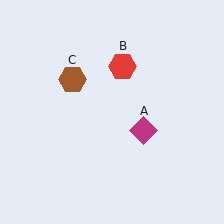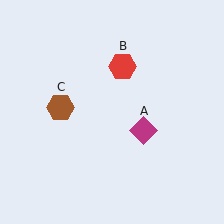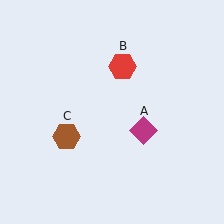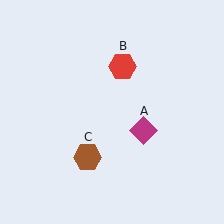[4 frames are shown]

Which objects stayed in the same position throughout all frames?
Magenta diamond (object A) and red hexagon (object B) remained stationary.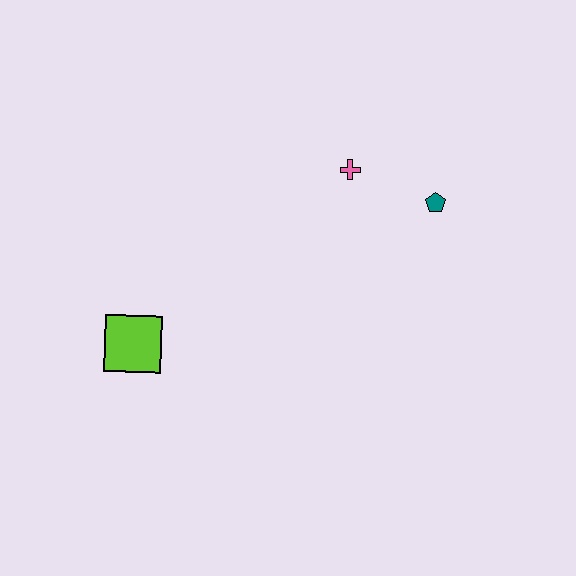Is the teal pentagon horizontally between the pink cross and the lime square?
No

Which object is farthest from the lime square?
The teal pentagon is farthest from the lime square.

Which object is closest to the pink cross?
The teal pentagon is closest to the pink cross.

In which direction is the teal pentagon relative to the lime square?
The teal pentagon is to the right of the lime square.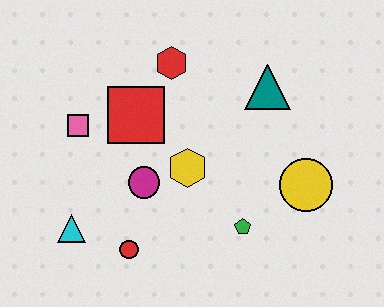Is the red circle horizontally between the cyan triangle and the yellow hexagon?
Yes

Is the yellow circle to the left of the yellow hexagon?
No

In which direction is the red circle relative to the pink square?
The red circle is below the pink square.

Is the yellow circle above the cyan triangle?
Yes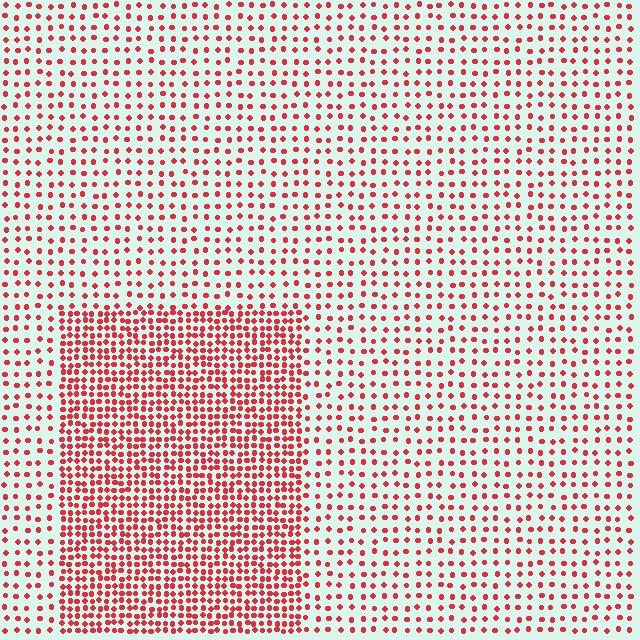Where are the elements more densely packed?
The elements are more densely packed inside the rectangle boundary.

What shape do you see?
I see a rectangle.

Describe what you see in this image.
The image contains small red elements arranged at two different densities. A rectangle-shaped region is visible where the elements are more densely packed than the surrounding area.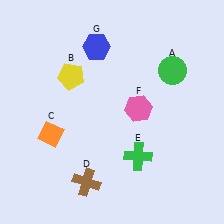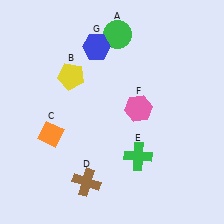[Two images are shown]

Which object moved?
The green circle (A) moved left.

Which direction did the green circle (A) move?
The green circle (A) moved left.